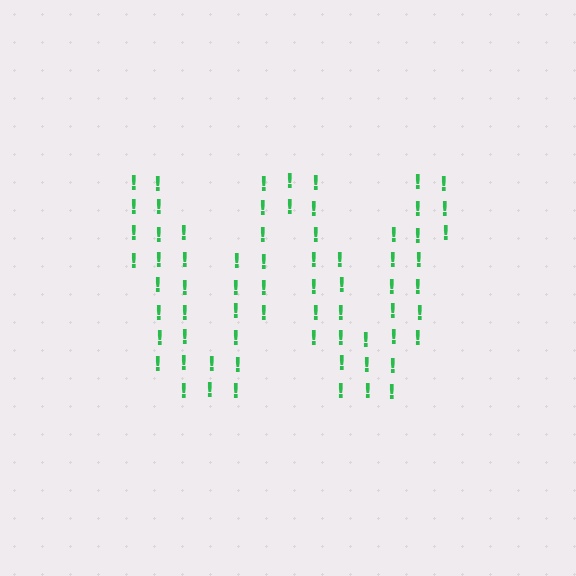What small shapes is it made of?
It is made of small exclamation marks.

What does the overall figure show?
The overall figure shows the letter W.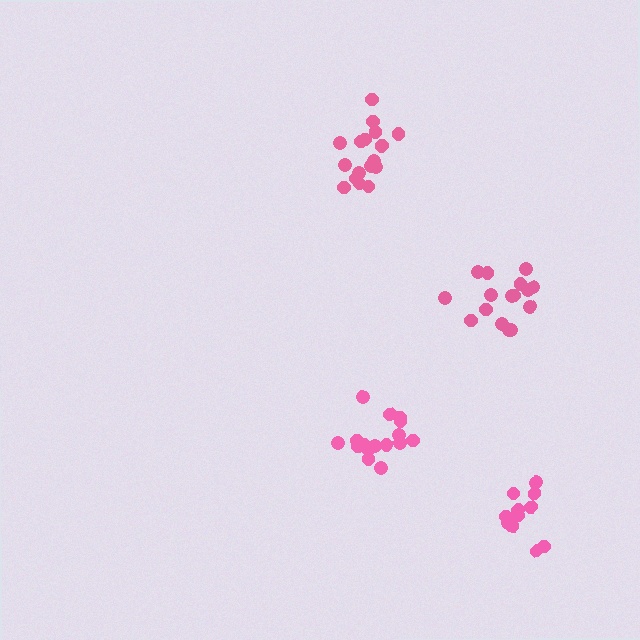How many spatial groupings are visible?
There are 4 spatial groupings.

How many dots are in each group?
Group 1: 18 dots, Group 2: 13 dots, Group 3: 16 dots, Group 4: 16 dots (63 total).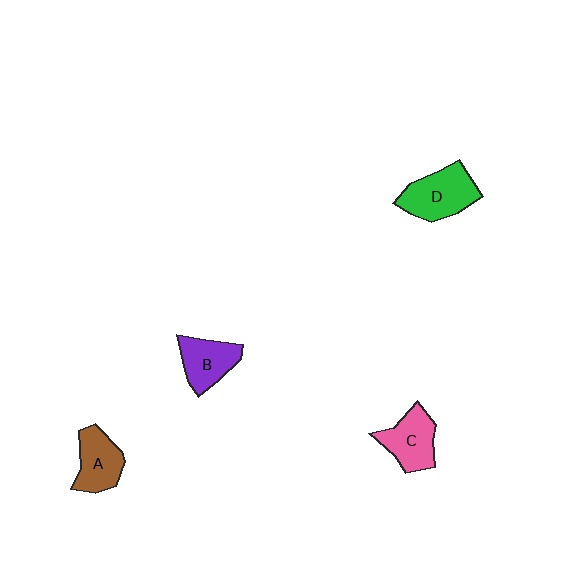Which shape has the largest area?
Shape D (green).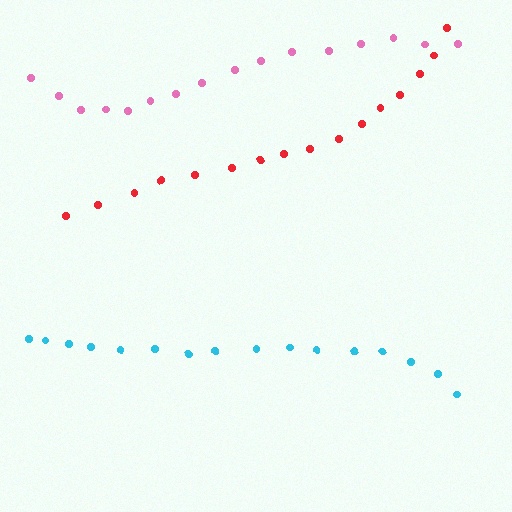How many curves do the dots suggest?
There are 3 distinct paths.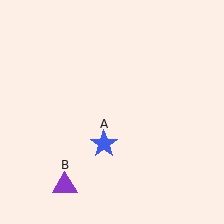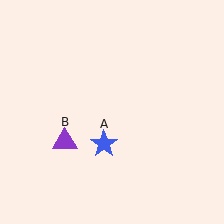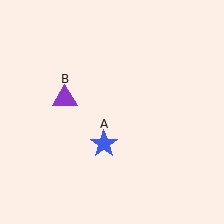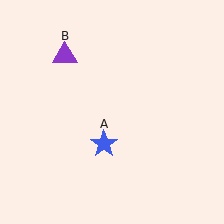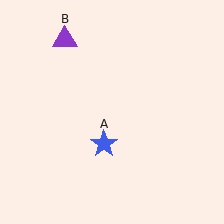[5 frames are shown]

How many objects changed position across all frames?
1 object changed position: purple triangle (object B).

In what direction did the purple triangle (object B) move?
The purple triangle (object B) moved up.